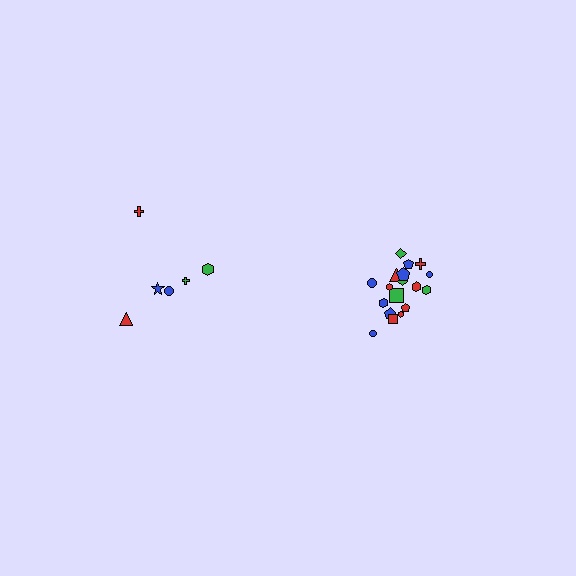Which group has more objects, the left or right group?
The right group.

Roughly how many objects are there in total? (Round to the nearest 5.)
Roughly 25 objects in total.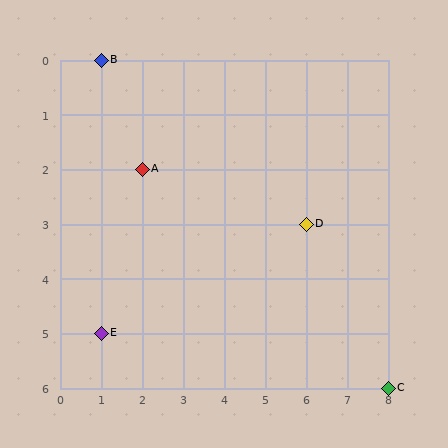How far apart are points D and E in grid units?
Points D and E are 5 columns and 2 rows apart (about 5.4 grid units diagonally).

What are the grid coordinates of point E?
Point E is at grid coordinates (1, 5).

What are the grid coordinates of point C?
Point C is at grid coordinates (8, 6).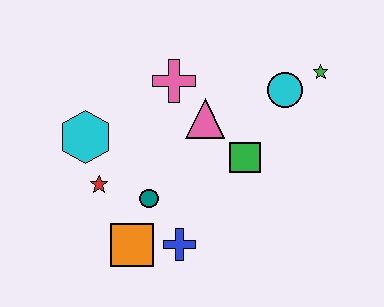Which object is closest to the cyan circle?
The green star is closest to the cyan circle.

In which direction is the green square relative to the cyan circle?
The green square is below the cyan circle.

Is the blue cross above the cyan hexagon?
No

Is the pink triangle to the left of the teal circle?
No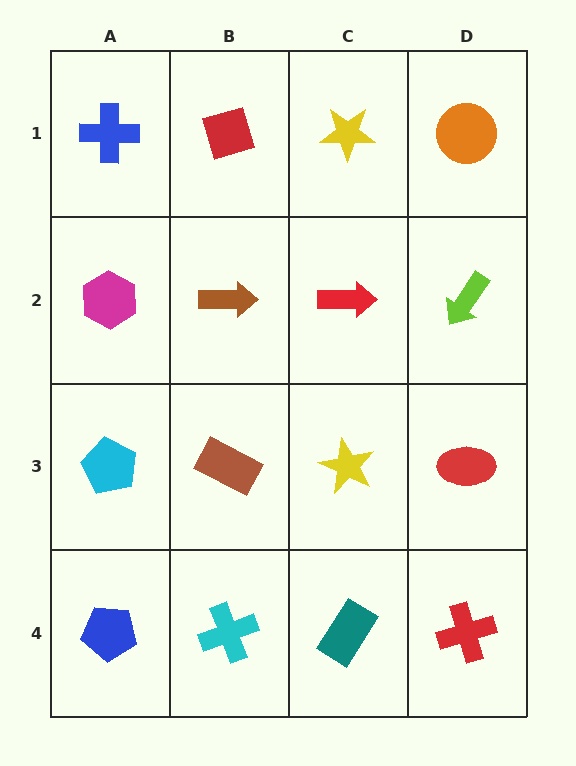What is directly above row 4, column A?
A cyan pentagon.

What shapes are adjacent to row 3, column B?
A brown arrow (row 2, column B), a cyan cross (row 4, column B), a cyan pentagon (row 3, column A), a yellow star (row 3, column C).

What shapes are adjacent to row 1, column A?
A magenta hexagon (row 2, column A), a red diamond (row 1, column B).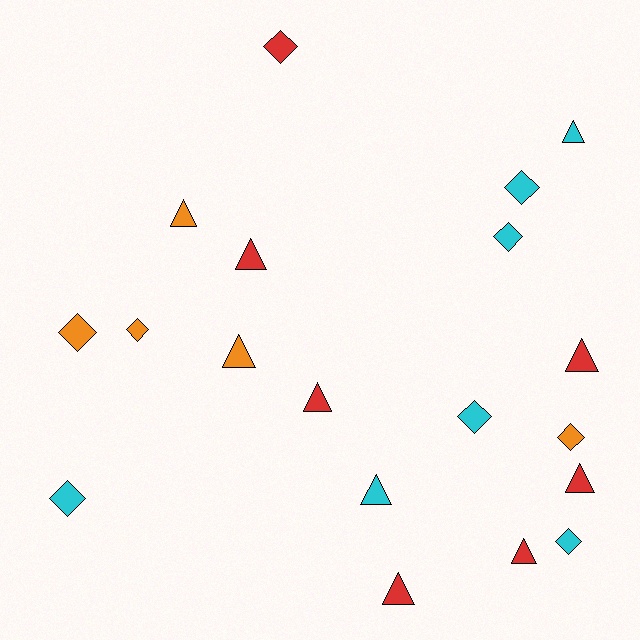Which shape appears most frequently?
Triangle, with 10 objects.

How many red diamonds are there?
There is 1 red diamond.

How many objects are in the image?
There are 19 objects.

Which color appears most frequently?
Cyan, with 7 objects.